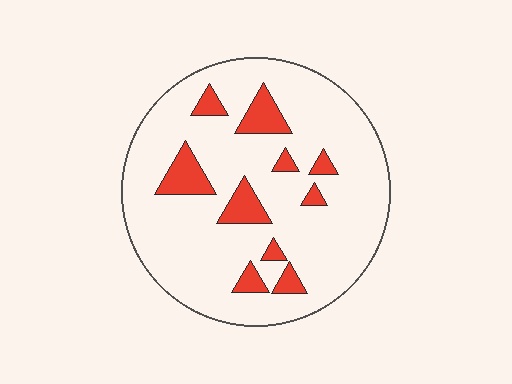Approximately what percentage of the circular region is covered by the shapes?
Approximately 15%.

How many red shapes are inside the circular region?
10.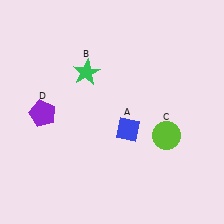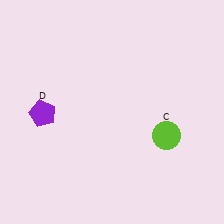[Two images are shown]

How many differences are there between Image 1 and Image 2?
There are 2 differences between the two images.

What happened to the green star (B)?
The green star (B) was removed in Image 2. It was in the top-left area of Image 1.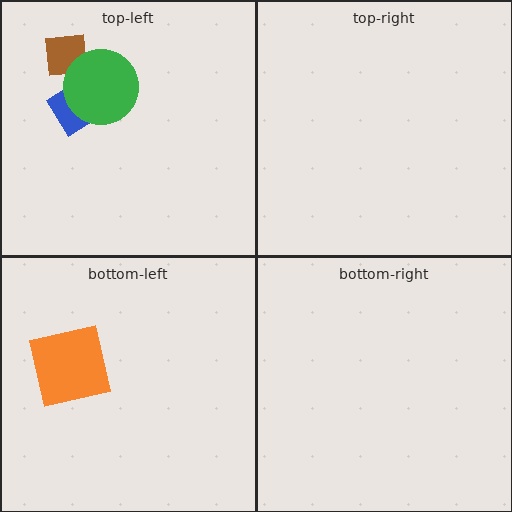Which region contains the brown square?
The top-left region.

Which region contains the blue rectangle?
The top-left region.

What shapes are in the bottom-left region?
The orange square.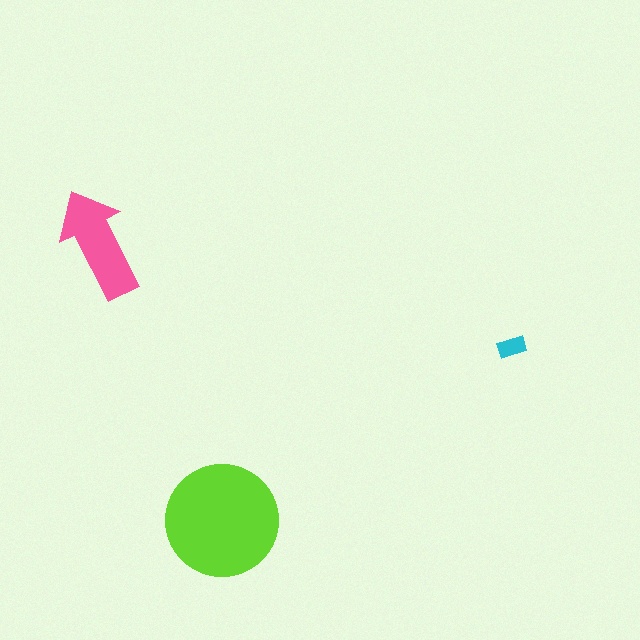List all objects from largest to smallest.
The lime circle, the pink arrow, the cyan rectangle.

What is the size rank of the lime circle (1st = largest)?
1st.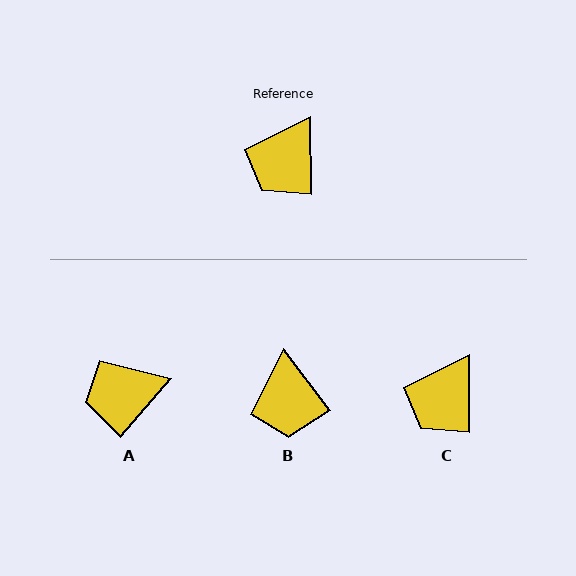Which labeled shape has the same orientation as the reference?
C.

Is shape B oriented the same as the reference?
No, it is off by about 37 degrees.